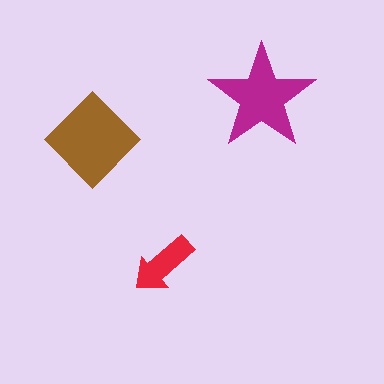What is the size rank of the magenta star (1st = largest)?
2nd.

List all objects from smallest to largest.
The red arrow, the magenta star, the brown diamond.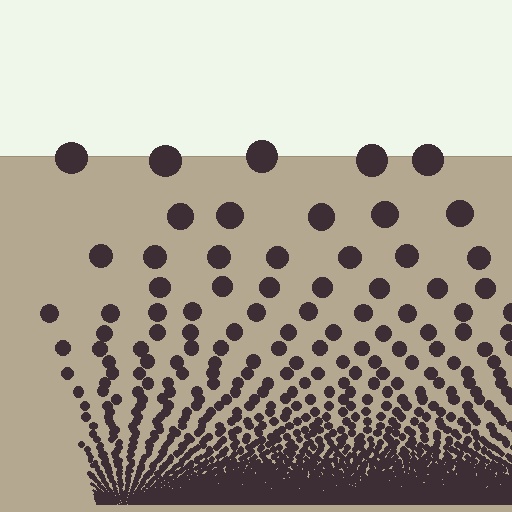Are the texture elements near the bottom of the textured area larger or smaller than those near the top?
Smaller. The gradient is inverted — elements near the bottom are smaller and denser.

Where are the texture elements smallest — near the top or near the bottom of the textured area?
Near the bottom.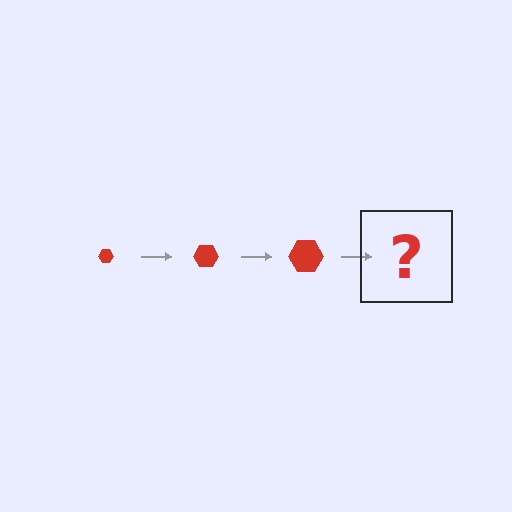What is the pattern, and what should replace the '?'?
The pattern is that the hexagon gets progressively larger each step. The '?' should be a red hexagon, larger than the previous one.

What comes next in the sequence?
The next element should be a red hexagon, larger than the previous one.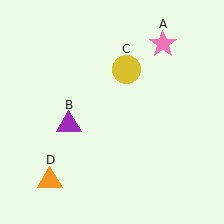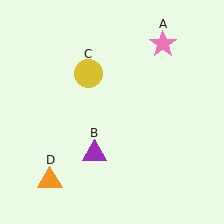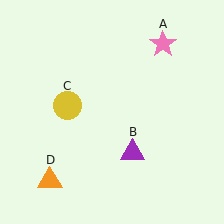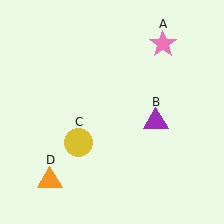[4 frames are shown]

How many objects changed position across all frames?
2 objects changed position: purple triangle (object B), yellow circle (object C).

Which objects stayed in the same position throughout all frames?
Pink star (object A) and orange triangle (object D) remained stationary.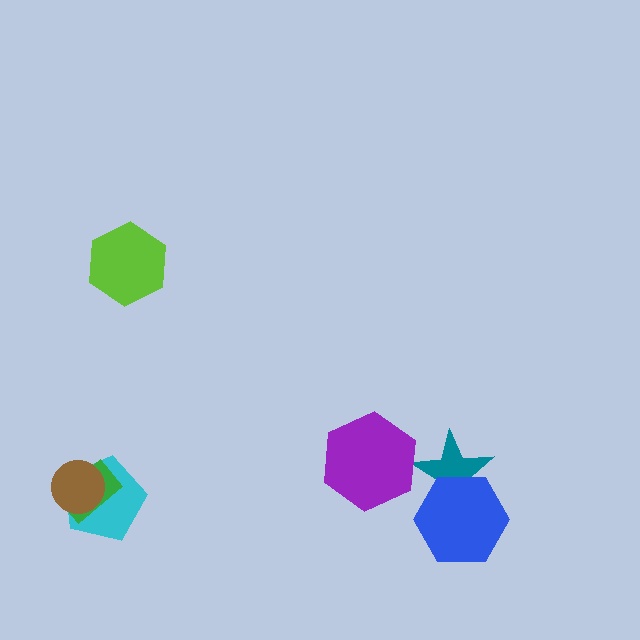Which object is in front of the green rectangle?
The brown circle is in front of the green rectangle.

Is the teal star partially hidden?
Yes, it is partially covered by another shape.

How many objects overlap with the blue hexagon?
1 object overlaps with the blue hexagon.